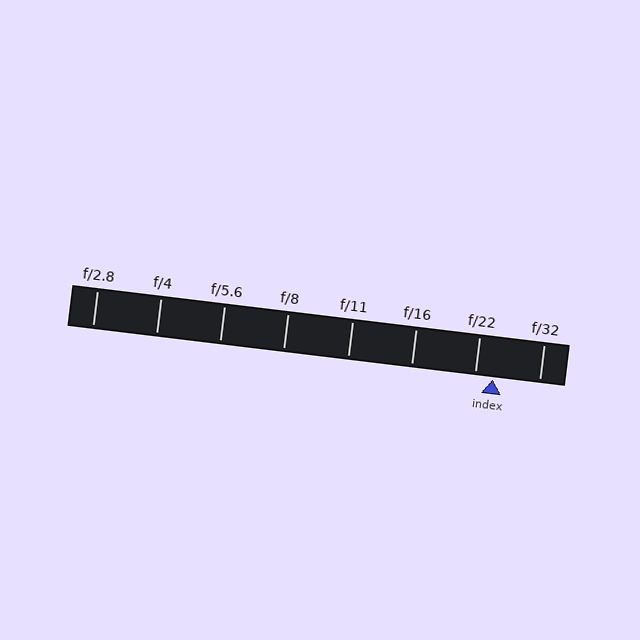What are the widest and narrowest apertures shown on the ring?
The widest aperture shown is f/2.8 and the narrowest is f/32.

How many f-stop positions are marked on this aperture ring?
There are 8 f-stop positions marked.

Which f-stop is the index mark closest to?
The index mark is closest to f/22.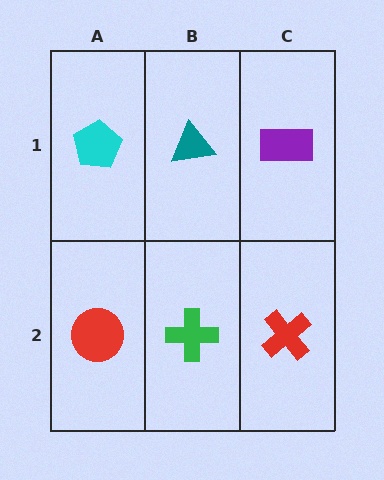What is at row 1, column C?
A purple rectangle.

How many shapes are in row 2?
3 shapes.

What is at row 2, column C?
A red cross.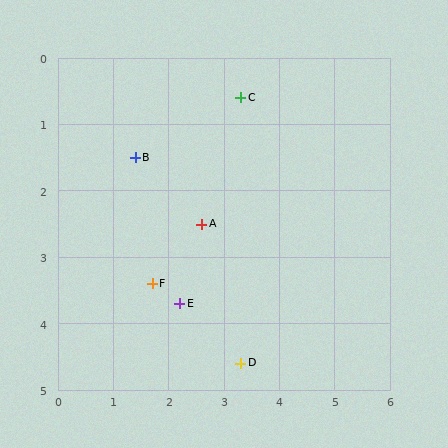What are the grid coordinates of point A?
Point A is at approximately (2.6, 2.5).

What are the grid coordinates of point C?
Point C is at approximately (3.3, 0.6).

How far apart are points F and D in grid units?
Points F and D are about 2.0 grid units apart.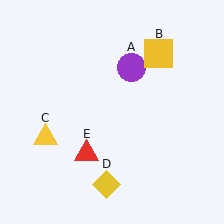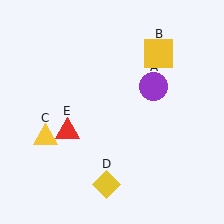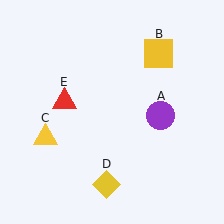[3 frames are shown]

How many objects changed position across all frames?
2 objects changed position: purple circle (object A), red triangle (object E).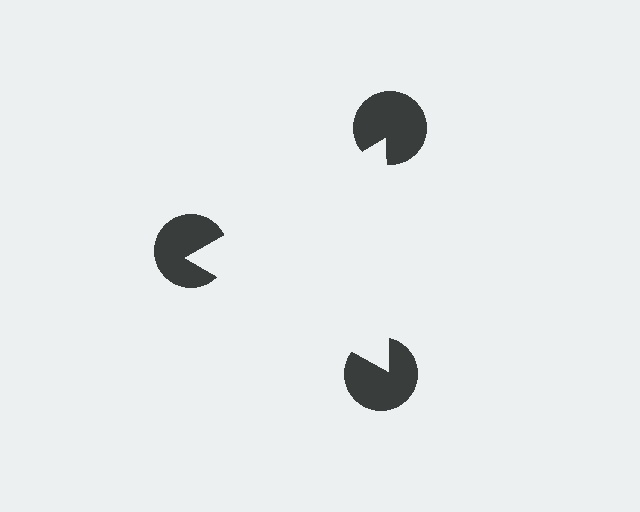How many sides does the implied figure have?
3 sides.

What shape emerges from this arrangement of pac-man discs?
An illusory triangle — its edges are inferred from the aligned wedge cuts in the pac-man discs, not physically drawn.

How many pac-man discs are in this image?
There are 3 — one at each vertex of the illusory triangle.